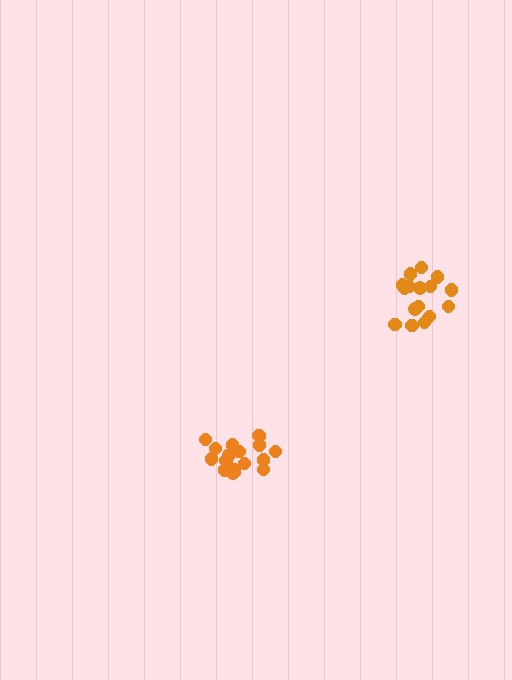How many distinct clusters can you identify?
There are 2 distinct clusters.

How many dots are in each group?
Group 1: 16 dots, Group 2: 18 dots (34 total).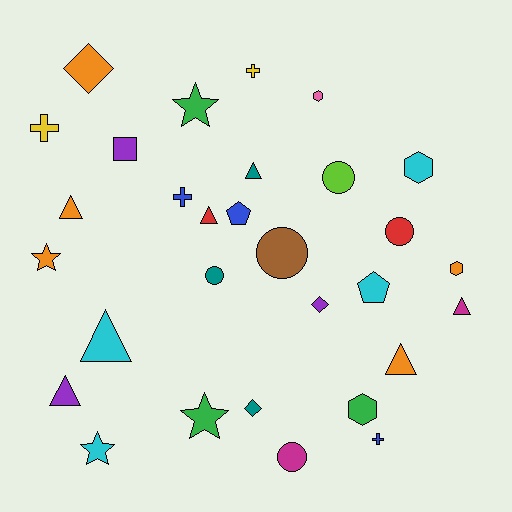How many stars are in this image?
There are 4 stars.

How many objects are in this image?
There are 30 objects.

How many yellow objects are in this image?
There are 2 yellow objects.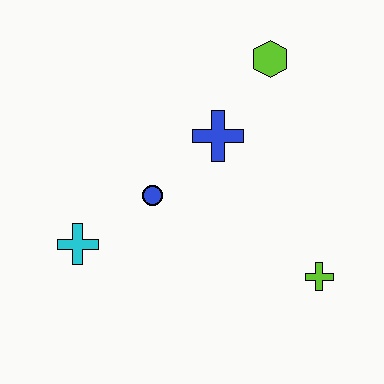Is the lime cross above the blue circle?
No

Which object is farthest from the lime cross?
The cyan cross is farthest from the lime cross.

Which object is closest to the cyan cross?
The blue circle is closest to the cyan cross.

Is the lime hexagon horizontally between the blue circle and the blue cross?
No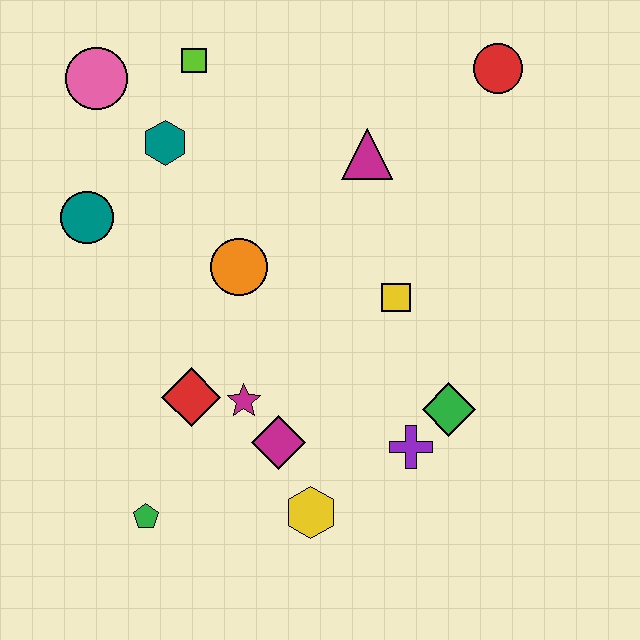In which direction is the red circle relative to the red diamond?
The red circle is above the red diamond.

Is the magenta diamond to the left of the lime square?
No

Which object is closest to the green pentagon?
The red diamond is closest to the green pentagon.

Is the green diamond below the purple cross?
No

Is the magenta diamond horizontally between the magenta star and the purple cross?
Yes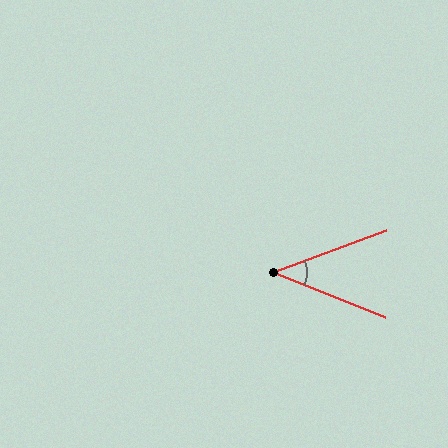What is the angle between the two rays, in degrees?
Approximately 42 degrees.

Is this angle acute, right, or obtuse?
It is acute.